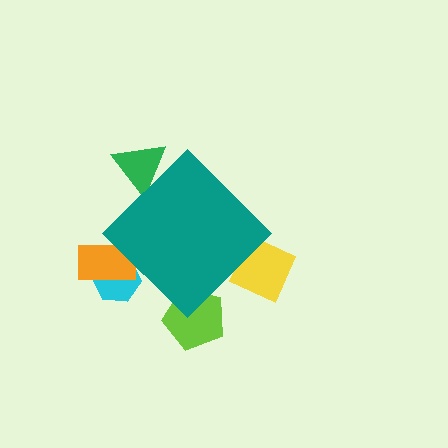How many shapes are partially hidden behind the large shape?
5 shapes are partially hidden.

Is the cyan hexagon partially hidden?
Yes, the cyan hexagon is partially hidden behind the teal diamond.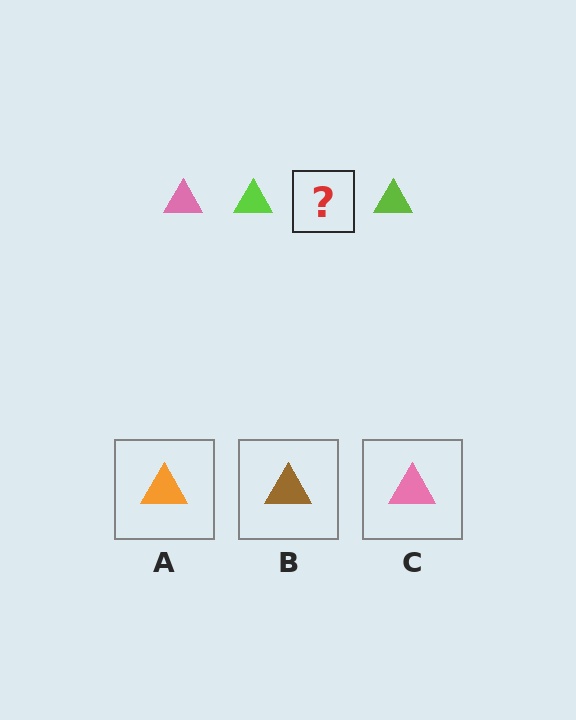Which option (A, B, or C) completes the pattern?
C.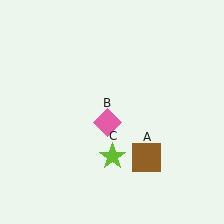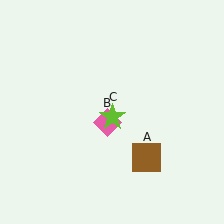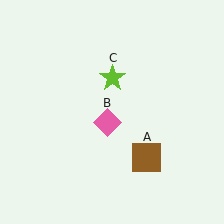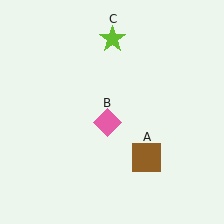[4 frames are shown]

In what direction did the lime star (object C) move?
The lime star (object C) moved up.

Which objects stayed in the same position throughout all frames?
Brown square (object A) and pink diamond (object B) remained stationary.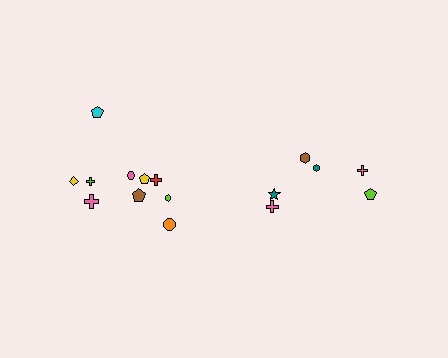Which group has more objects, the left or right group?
The left group.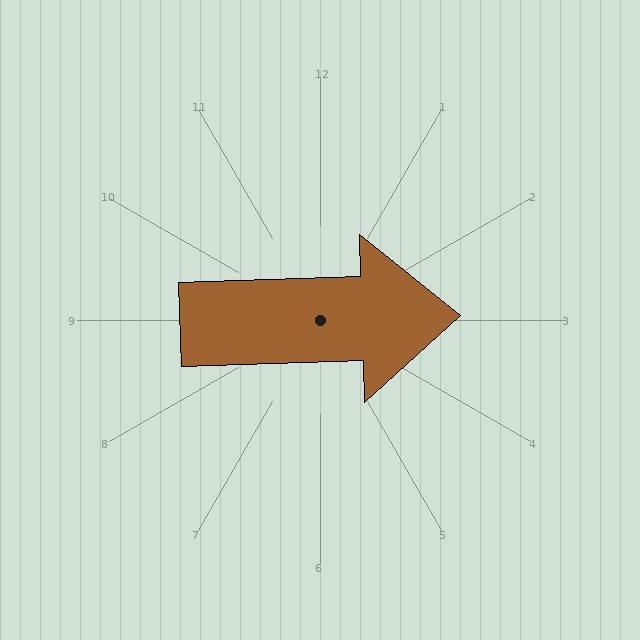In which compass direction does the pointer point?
East.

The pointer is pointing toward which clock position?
Roughly 3 o'clock.